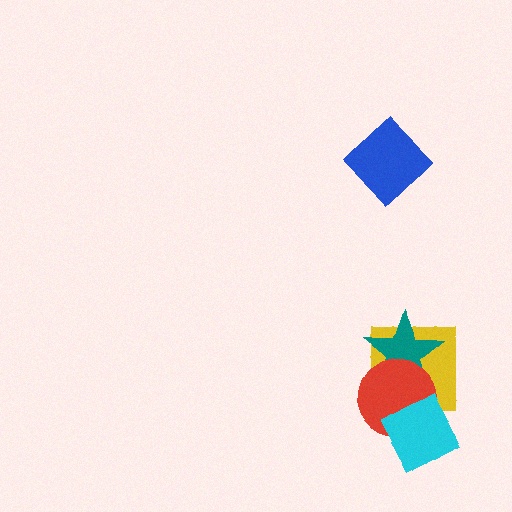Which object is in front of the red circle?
The cyan diamond is in front of the red circle.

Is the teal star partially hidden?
Yes, it is partially covered by another shape.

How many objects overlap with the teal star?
2 objects overlap with the teal star.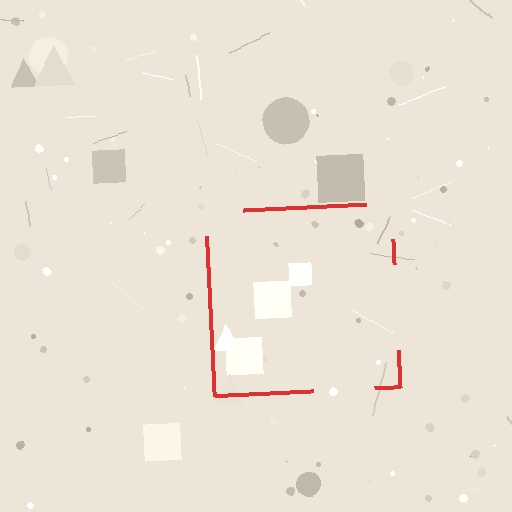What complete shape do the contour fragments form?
The contour fragments form a square.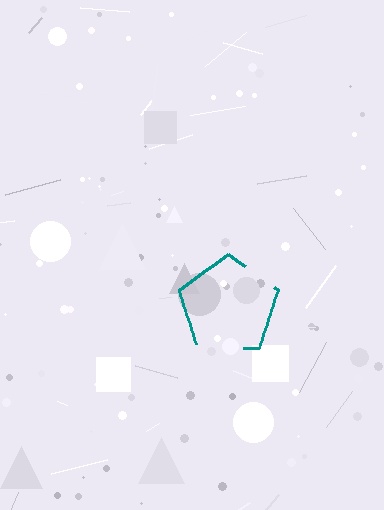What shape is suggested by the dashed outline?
The dashed outline suggests a pentagon.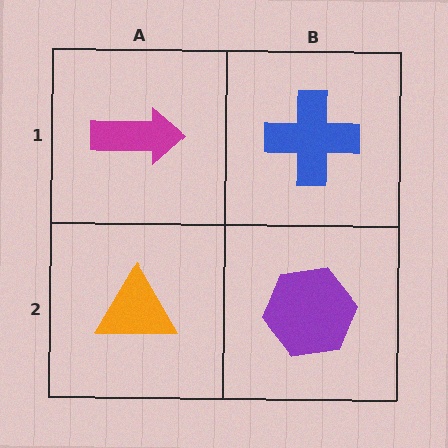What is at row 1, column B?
A blue cross.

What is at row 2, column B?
A purple hexagon.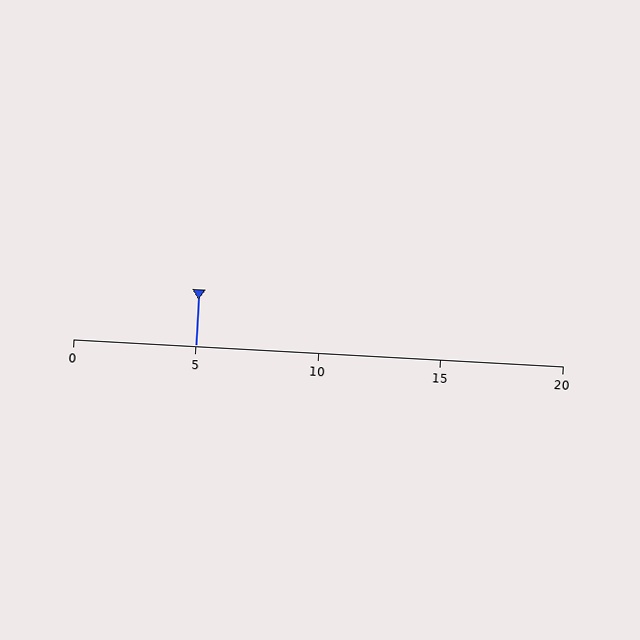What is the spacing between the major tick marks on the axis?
The major ticks are spaced 5 apart.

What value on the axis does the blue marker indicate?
The marker indicates approximately 5.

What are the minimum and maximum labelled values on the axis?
The axis runs from 0 to 20.